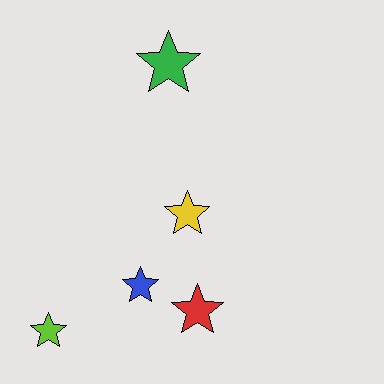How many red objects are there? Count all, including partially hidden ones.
There is 1 red object.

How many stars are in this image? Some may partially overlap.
There are 5 stars.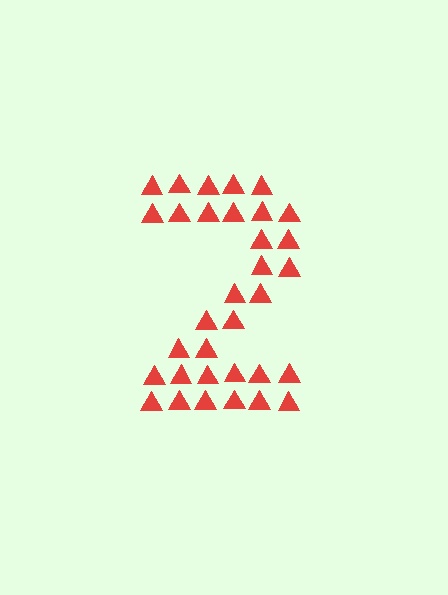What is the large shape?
The large shape is the digit 2.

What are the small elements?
The small elements are triangles.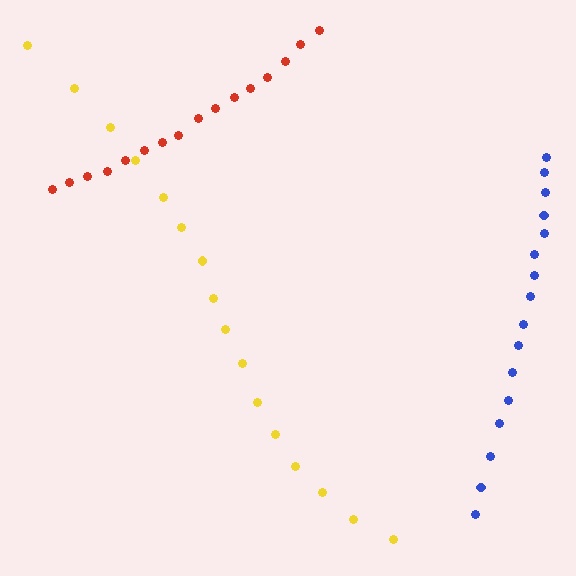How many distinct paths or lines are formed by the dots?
There are 3 distinct paths.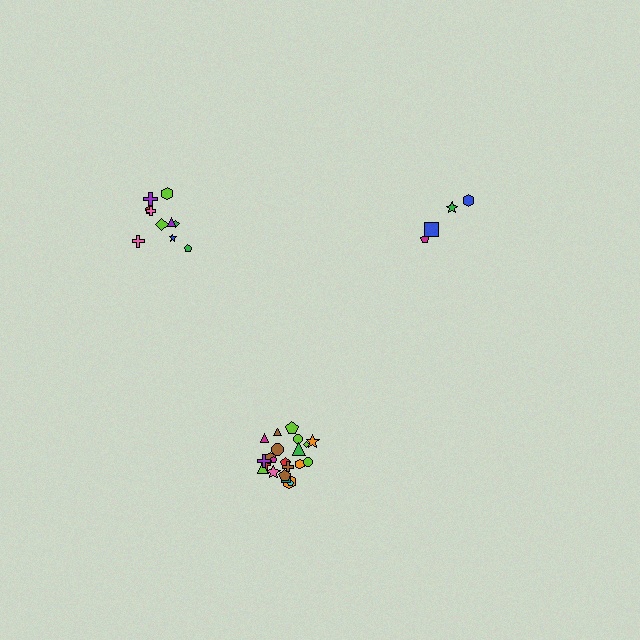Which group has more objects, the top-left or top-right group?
The top-left group.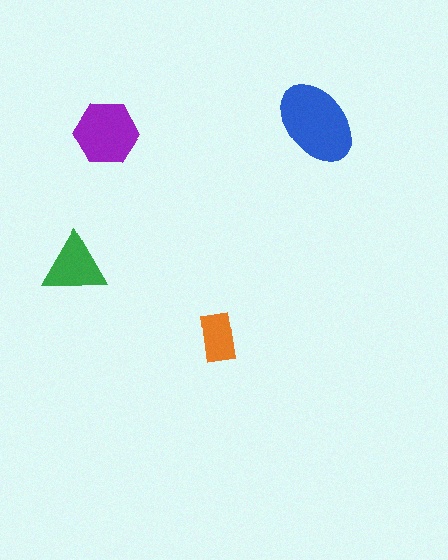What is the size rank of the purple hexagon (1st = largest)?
2nd.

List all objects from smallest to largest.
The orange rectangle, the green triangle, the purple hexagon, the blue ellipse.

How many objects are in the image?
There are 4 objects in the image.